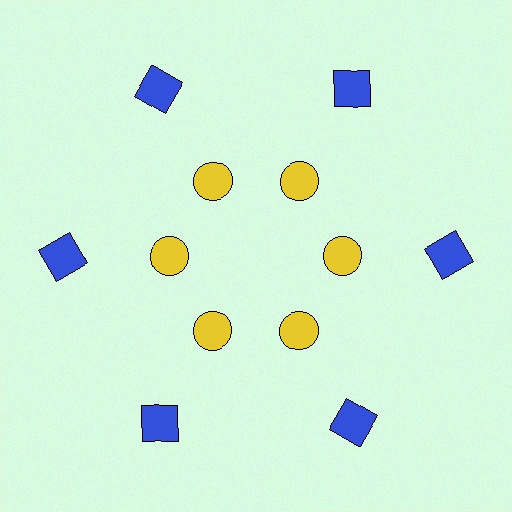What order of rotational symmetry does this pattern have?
This pattern has 6-fold rotational symmetry.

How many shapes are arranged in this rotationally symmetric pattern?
There are 12 shapes, arranged in 6 groups of 2.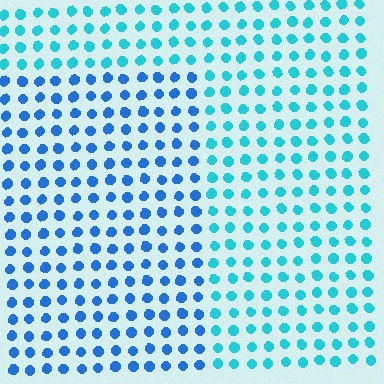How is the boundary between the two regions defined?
The boundary is defined purely by a slight shift in hue (about 31 degrees). Spacing, size, and orientation are identical on both sides.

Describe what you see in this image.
The image is filled with small cyan elements in a uniform arrangement. A rectangle-shaped region is visible where the elements are tinted to a slightly different hue, forming a subtle color boundary.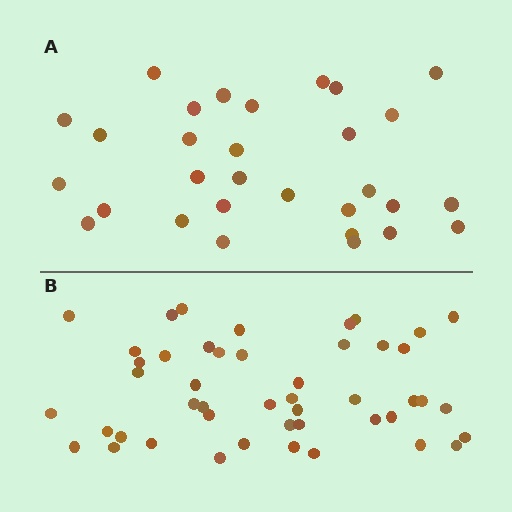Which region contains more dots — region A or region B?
Region B (the bottom region) has more dots.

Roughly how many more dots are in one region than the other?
Region B has approximately 15 more dots than region A.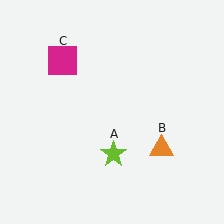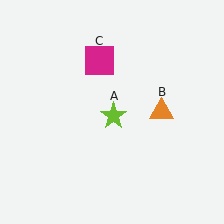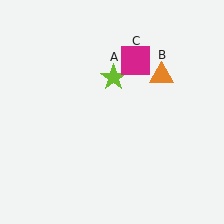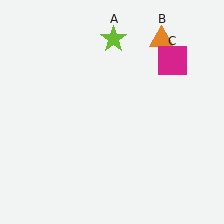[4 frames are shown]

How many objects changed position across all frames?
3 objects changed position: lime star (object A), orange triangle (object B), magenta square (object C).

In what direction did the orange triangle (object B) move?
The orange triangle (object B) moved up.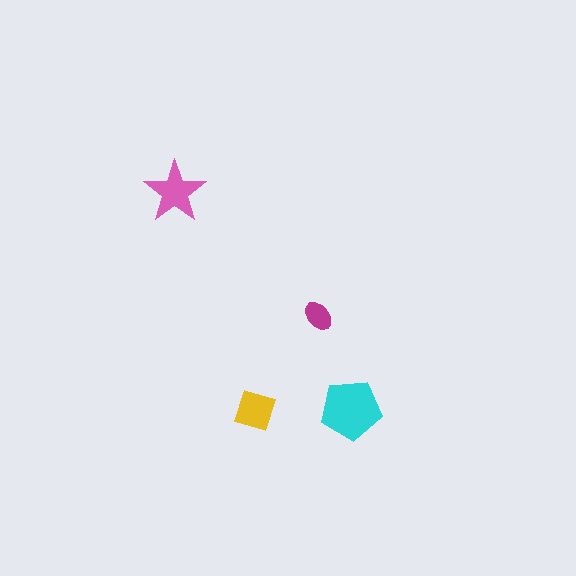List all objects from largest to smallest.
The cyan pentagon, the pink star, the yellow diamond, the magenta ellipse.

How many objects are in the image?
There are 4 objects in the image.